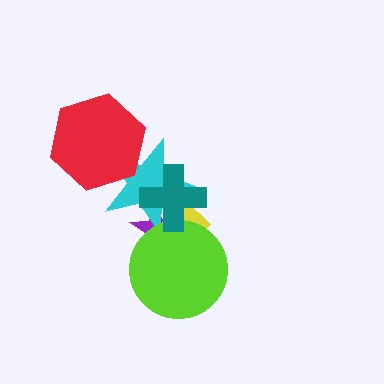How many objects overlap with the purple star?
4 objects overlap with the purple star.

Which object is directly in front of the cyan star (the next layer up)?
The teal cross is directly in front of the cyan star.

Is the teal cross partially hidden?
No, no other shape covers it.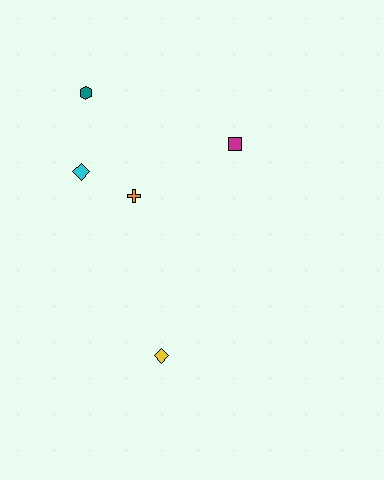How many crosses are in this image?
There is 1 cross.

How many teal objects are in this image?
There is 1 teal object.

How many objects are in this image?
There are 5 objects.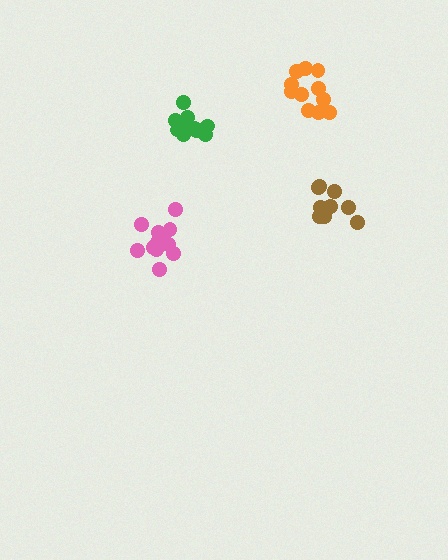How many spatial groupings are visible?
There are 4 spatial groupings.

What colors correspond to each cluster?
The clusters are colored: orange, green, pink, brown.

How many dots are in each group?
Group 1: 11 dots, Group 2: 14 dots, Group 3: 12 dots, Group 4: 9 dots (46 total).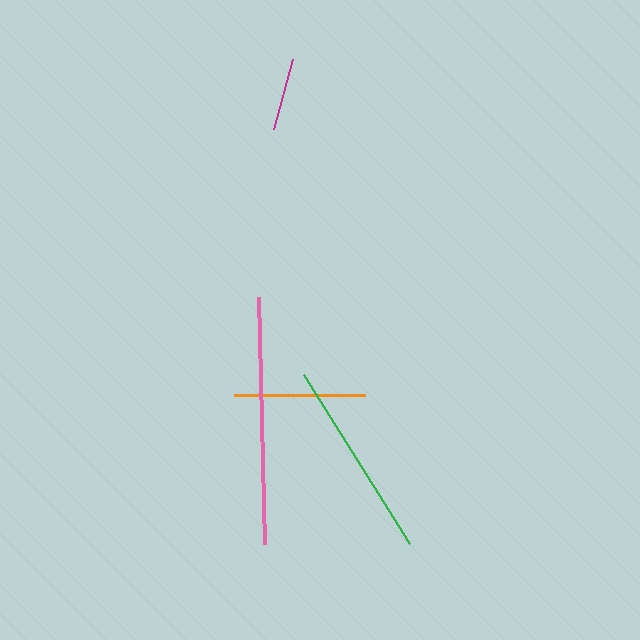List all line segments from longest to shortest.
From longest to shortest: pink, green, orange, magenta.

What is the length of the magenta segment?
The magenta segment is approximately 73 pixels long.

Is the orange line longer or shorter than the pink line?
The pink line is longer than the orange line.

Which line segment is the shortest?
The magenta line is the shortest at approximately 73 pixels.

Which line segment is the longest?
The pink line is the longest at approximately 247 pixels.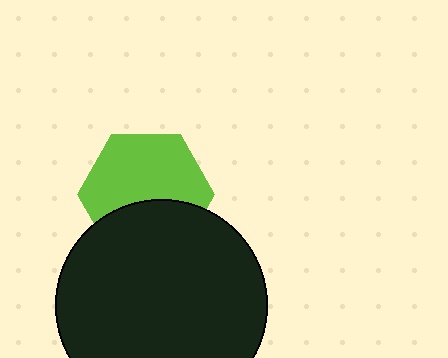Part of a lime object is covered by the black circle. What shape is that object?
It is a hexagon.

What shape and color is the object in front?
The object in front is a black circle.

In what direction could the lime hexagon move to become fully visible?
The lime hexagon could move up. That would shift it out from behind the black circle entirely.